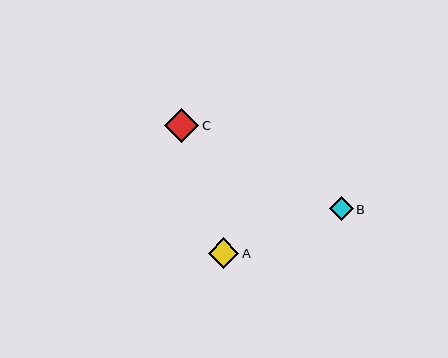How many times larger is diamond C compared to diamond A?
Diamond C is approximately 1.1 times the size of diamond A.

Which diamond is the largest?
Diamond C is the largest with a size of approximately 34 pixels.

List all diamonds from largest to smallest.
From largest to smallest: C, A, B.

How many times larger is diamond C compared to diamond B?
Diamond C is approximately 1.4 times the size of diamond B.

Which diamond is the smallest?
Diamond B is the smallest with a size of approximately 24 pixels.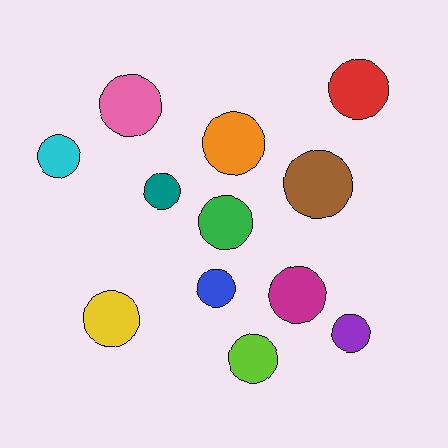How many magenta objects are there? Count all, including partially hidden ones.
There is 1 magenta object.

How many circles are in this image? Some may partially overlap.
There are 12 circles.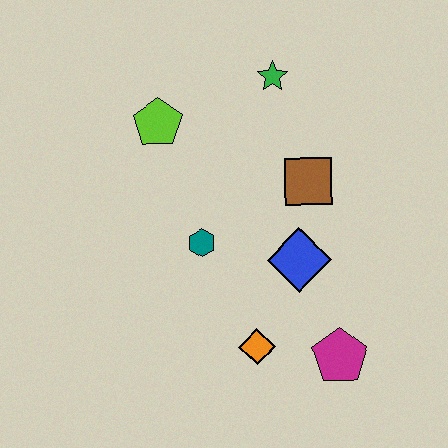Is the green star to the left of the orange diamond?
No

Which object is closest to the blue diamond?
The brown square is closest to the blue diamond.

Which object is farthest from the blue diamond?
The lime pentagon is farthest from the blue diamond.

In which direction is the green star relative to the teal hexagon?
The green star is above the teal hexagon.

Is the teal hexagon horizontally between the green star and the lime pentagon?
Yes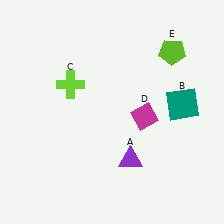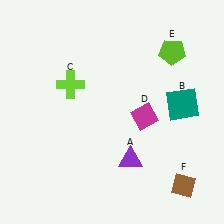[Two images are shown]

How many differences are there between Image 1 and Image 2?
There is 1 difference between the two images.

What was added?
A brown diamond (F) was added in Image 2.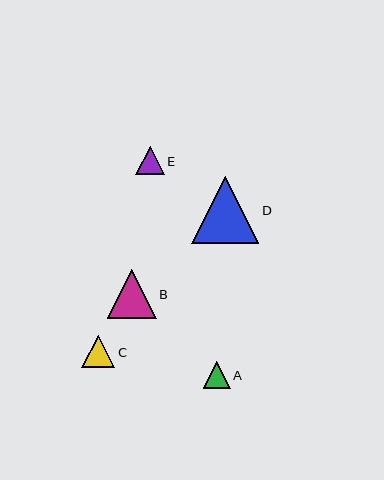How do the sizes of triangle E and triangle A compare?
Triangle E and triangle A are approximately the same size.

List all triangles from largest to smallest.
From largest to smallest: D, B, C, E, A.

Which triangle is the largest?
Triangle D is the largest with a size of approximately 67 pixels.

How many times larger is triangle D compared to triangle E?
Triangle D is approximately 2.4 times the size of triangle E.